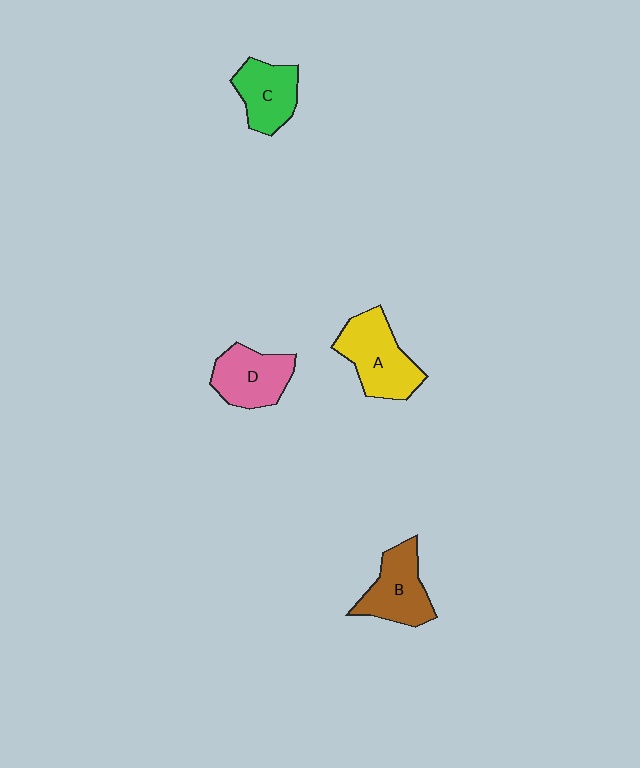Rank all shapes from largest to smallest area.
From largest to smallest: A (yellow), B (brown), D (pink), C (green).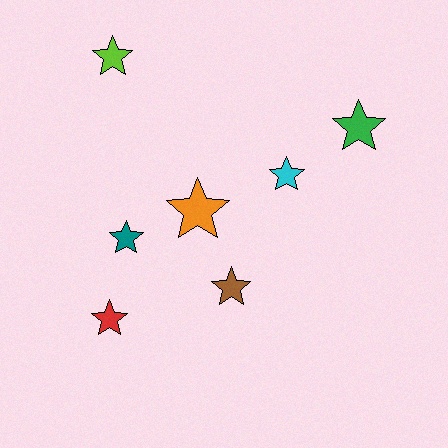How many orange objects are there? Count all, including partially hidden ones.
There is 1 orange object.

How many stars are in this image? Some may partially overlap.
There are 7 stars.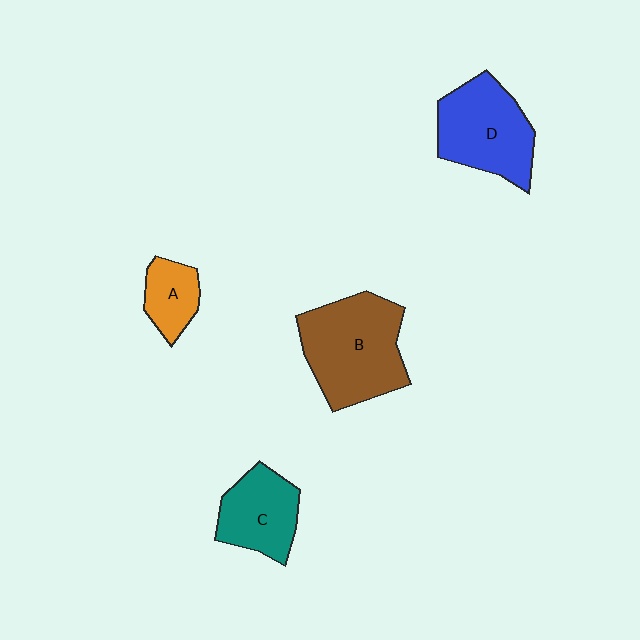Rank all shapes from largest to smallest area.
From largest to smallest: B (brown), D (blue), C (teal), A (orange).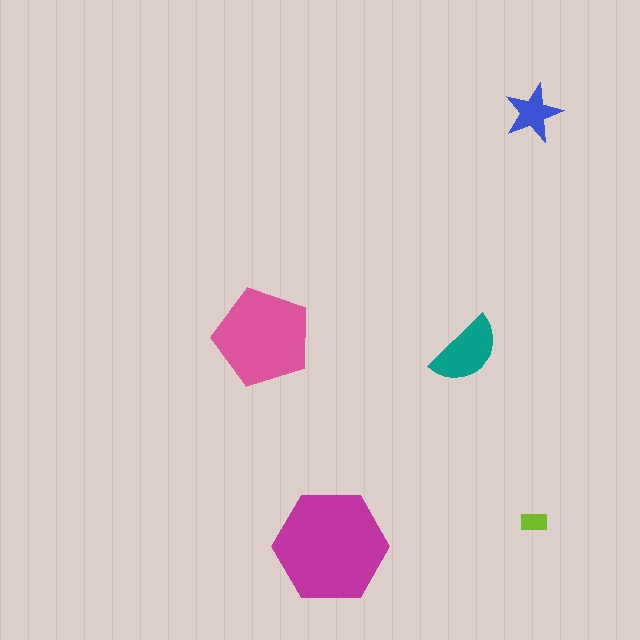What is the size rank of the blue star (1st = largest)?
4th.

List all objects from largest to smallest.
The magenta hexagon, the pink pentagon, the teal semicircle, the blue star, the lime rectangle.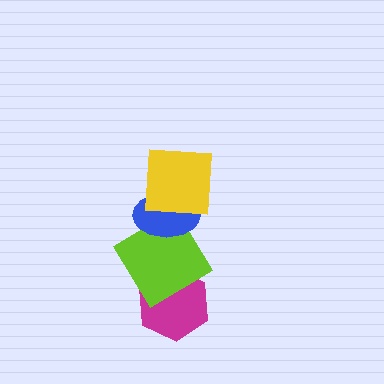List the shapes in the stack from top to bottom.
From top to bottom: the yellow square, the blue ellipse, the lime diamond, the magenta hexagon.